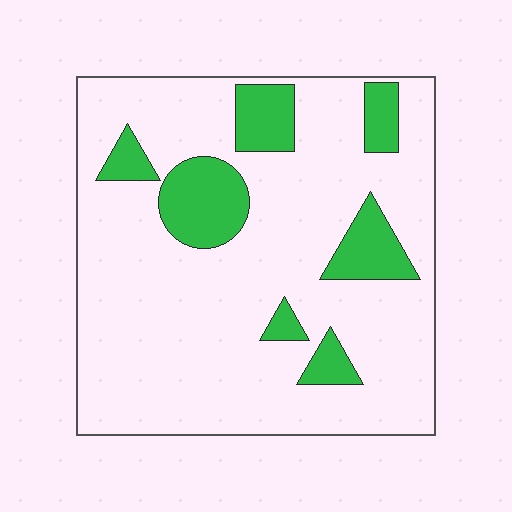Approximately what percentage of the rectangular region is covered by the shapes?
Approximately 20%.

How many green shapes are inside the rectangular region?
7.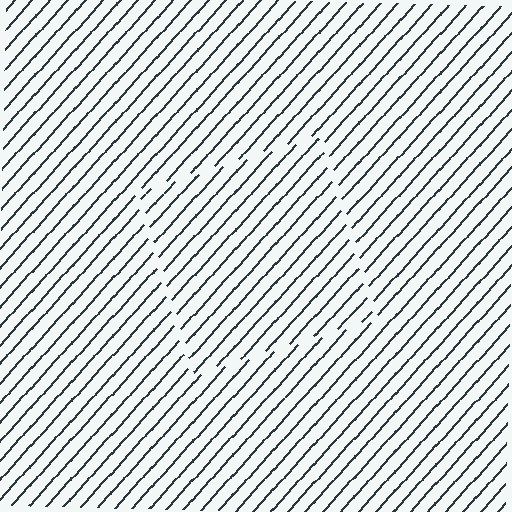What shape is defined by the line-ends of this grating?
An illusory square. The interior of the shape contains the same grating, shifted by half a period — the contour is defined by the phase discontinuity where line-ends from the inner and outer gratings abut.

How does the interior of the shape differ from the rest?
The interior of the shape contains the same grating, shifted by half a period — the contour is defined by the phase discontinuity where line-ends from the inner and outer gratings abut.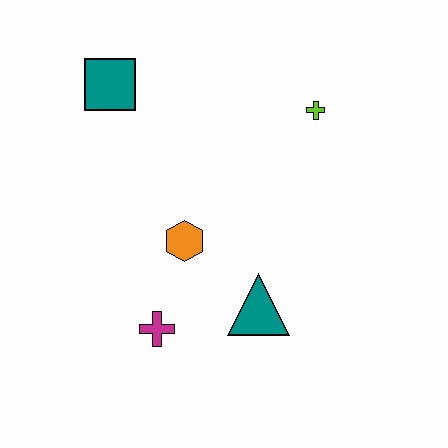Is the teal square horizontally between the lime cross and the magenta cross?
No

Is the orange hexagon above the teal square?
No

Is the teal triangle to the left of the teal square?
No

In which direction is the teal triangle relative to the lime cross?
The teal triangle is below the lime cross.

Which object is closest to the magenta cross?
The orange hexagon is closest to the magenta cross.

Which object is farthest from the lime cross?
The magenta cross is farthest from the lime cross.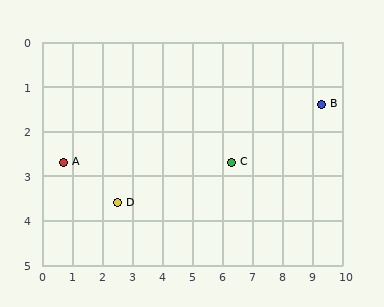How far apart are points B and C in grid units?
Points B and C are about 3.3 grid units apart.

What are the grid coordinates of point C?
Point C is at approximately (6.3, 2.7).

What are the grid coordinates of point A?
Point A is at approximately (0.7, 2.7).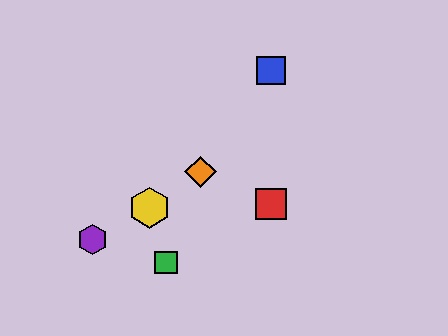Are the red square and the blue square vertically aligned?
Yes, both are at x≈271.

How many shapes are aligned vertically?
2 shapes (the red square, the blue square) are aligned vertically.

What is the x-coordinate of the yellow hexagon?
The yellow hexagon is at x≈149.